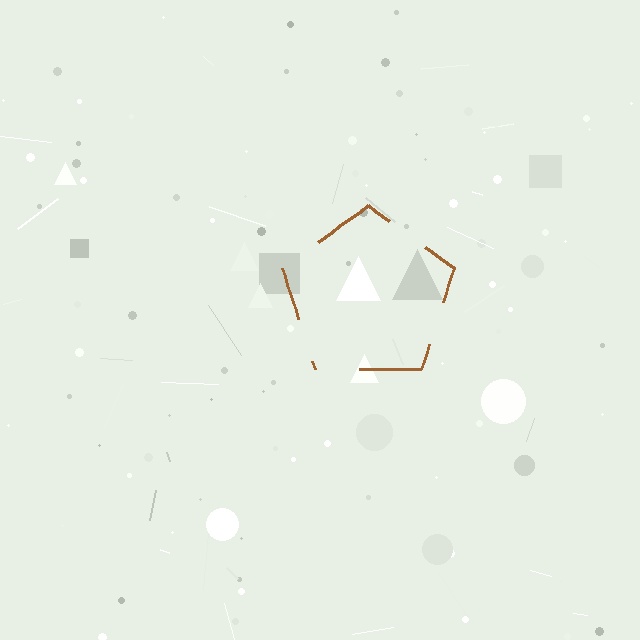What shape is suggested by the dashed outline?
The dashed outline suggests a pentagon.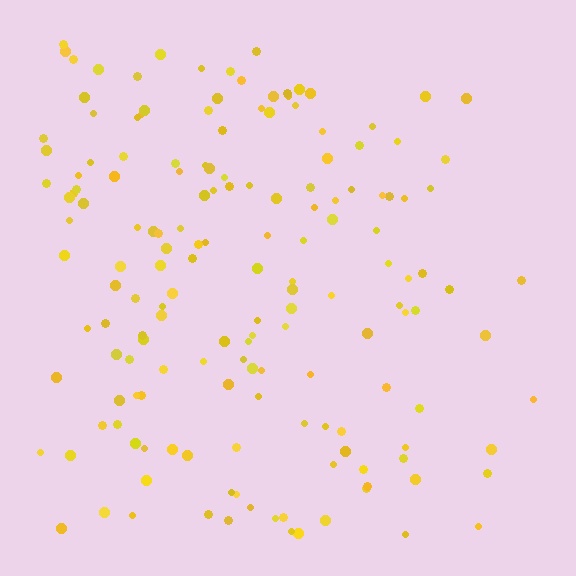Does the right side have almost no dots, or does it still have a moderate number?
Still a moderate number, just noticeably fewer than the left.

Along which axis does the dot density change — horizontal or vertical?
Horizontal.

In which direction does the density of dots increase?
From right to left, with the left side densest.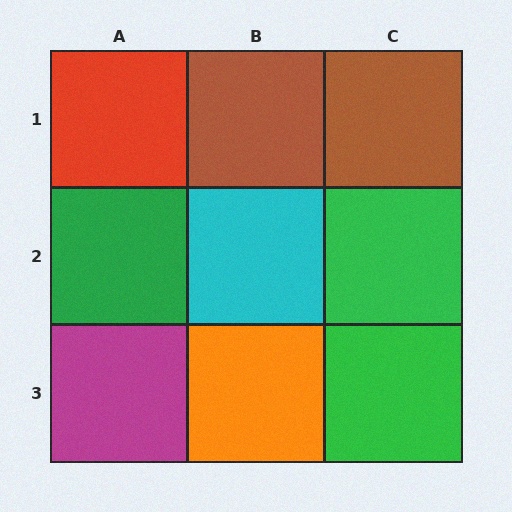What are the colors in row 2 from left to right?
Green, cyan, green.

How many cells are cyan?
1 cell is cyan.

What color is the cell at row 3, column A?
Magenta.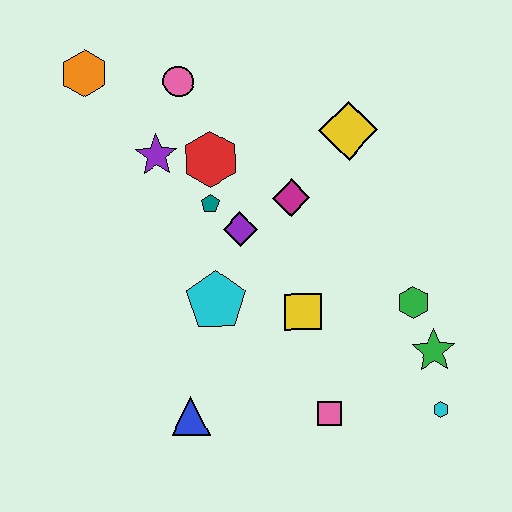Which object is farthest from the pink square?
The orange hexagon is farthest from the pink square.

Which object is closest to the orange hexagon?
The pink circle is closest to the orange hexagon.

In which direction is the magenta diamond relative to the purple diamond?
The magenta diamond is to the right of the purple diamond.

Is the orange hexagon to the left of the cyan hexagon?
Yes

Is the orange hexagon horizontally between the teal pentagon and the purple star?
No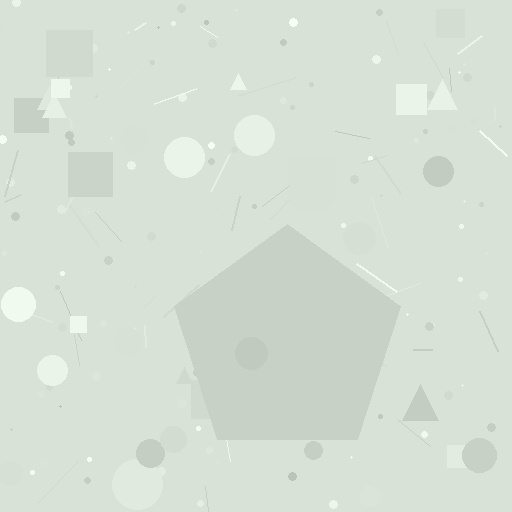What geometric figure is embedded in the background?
A pentagon is embedded in the background.